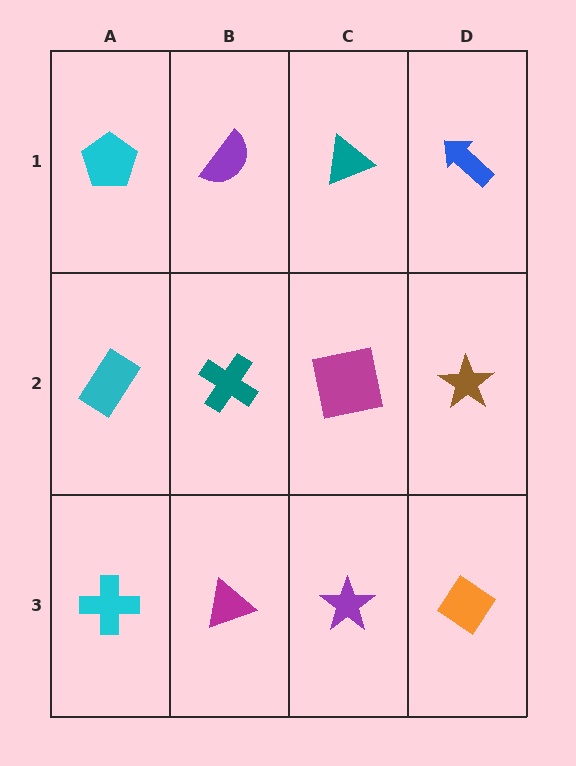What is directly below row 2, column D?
An orange diamond.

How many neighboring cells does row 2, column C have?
4.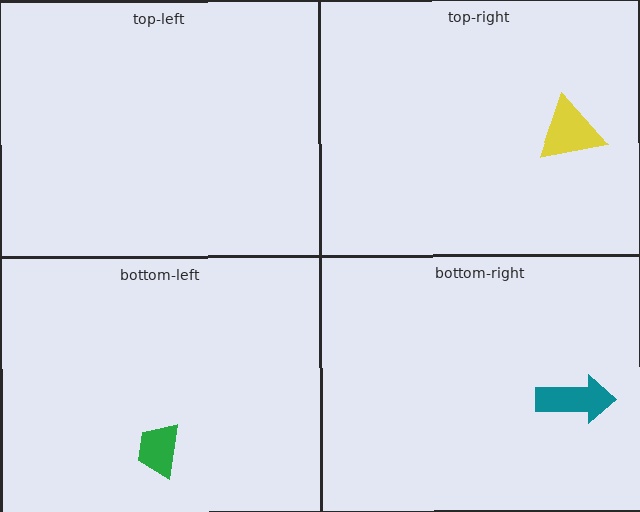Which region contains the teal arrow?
The bottom-right region.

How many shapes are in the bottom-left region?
1.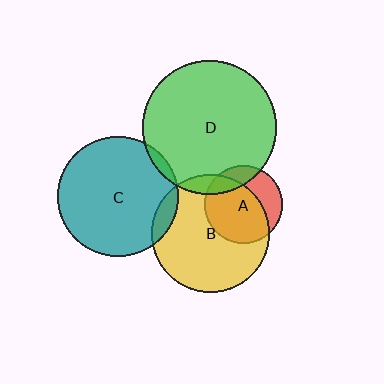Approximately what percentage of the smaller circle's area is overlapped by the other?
Approximately 10%.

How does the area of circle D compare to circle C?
Approximately 1.2 times.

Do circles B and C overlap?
Yes.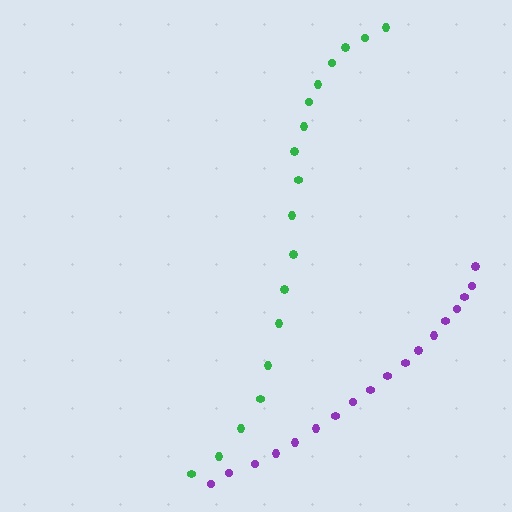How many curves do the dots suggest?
There are 2 distinct paths.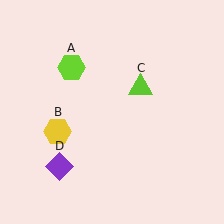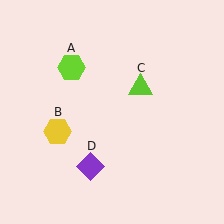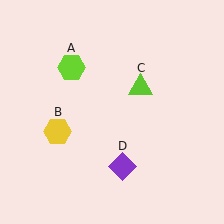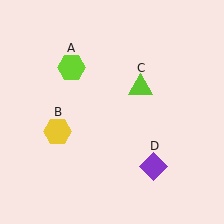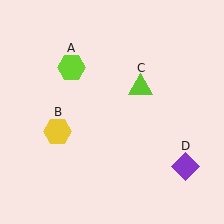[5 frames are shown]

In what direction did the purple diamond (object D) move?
The purple diamond (object D) moved right.